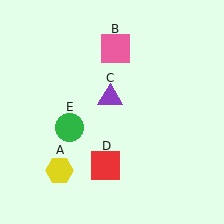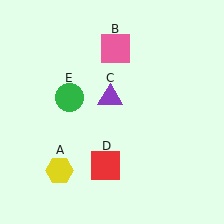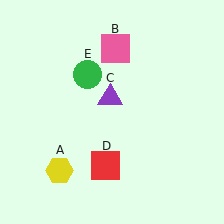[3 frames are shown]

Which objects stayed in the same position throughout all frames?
Yellow hexagon (object A) and pink square (object B) and purple triangle (object C) and red square (object D) remained stationary.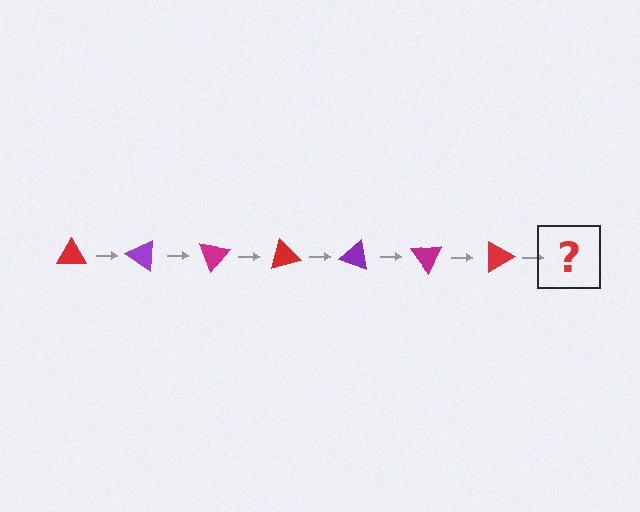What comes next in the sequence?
The next element should be a purple triangle, rotated 245 degrees from the start.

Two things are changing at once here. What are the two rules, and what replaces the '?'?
The two rules are that it rotates 35 degrees each step and the color cycles through red, purple, and magenta. The '?' should be a purple triangle, rotated 245 degrees from the start.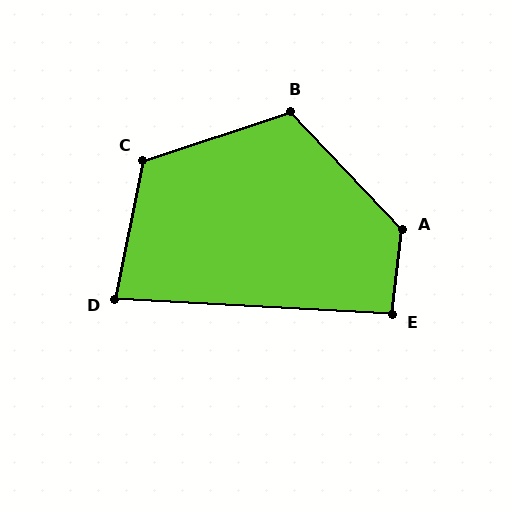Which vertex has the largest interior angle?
A, at approximately 130 degrees.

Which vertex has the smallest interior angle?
D, at approximately 82 degrees.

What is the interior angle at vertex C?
Approximately 120 degrees (obtuse).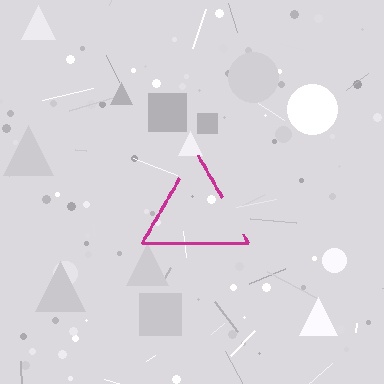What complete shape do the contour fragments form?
The contour fragments form a triangle.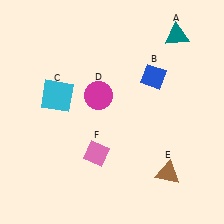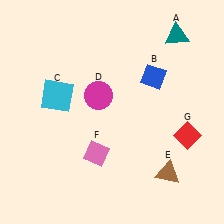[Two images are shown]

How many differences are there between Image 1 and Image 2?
There is 1 difference between the two images.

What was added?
A red diamond (G) was added in Image 2.